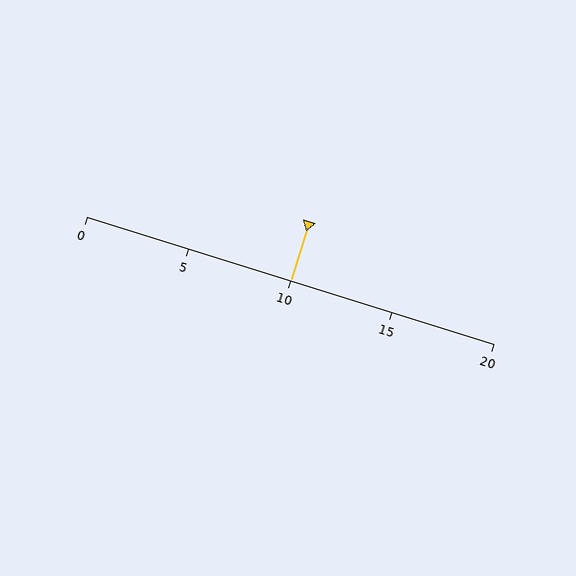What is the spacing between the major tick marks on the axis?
The major ticks are spaced 5 apart.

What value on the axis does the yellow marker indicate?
The marker indicates approximately 10.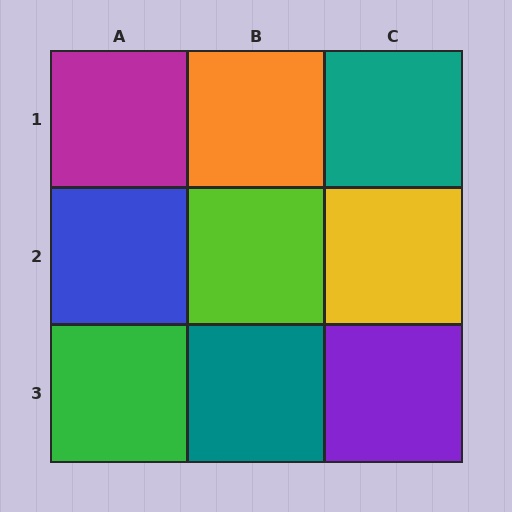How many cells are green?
1 cell is green.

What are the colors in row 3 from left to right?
Green, teal, purple.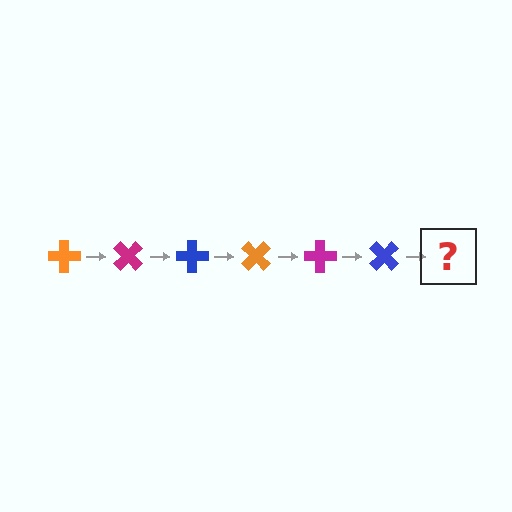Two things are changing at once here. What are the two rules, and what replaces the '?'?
The two rules are that it rotates 45 degrees each step and the color cycles through orange, magenta, and blue. The '?' should be an orange cross, rotated 270 degrees from the start.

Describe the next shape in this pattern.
It should be an orange cross, rotated 270 degrees from the start.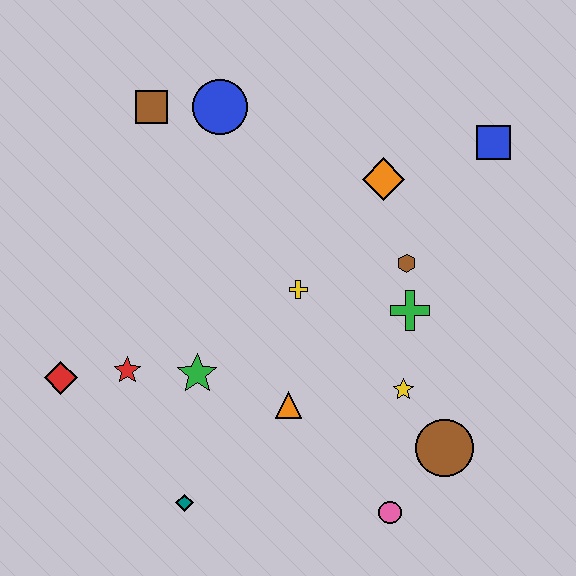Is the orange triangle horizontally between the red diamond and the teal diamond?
No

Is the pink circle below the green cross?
Yes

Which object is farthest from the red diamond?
The blue square is farthest from the red diamond.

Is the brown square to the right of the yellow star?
No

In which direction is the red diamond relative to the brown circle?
The red diamond is to the left of the brown circle.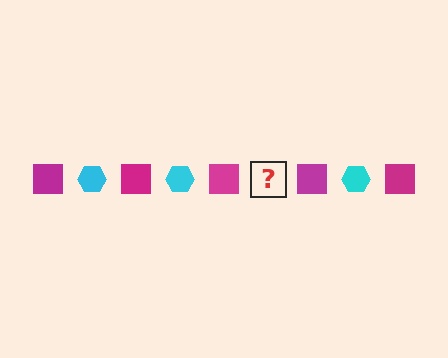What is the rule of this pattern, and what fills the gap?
The rule is that the pattern alternates between magenta square and cyan hexagon. The gap should be filled with a cyan hexagon.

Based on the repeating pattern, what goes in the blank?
The blank should be a cyan hexagon.